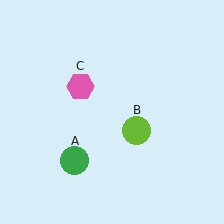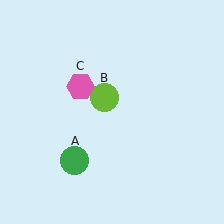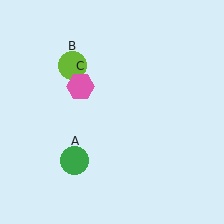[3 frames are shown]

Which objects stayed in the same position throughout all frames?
Green circle (object A) and pink hexagon (object C) remained stationary.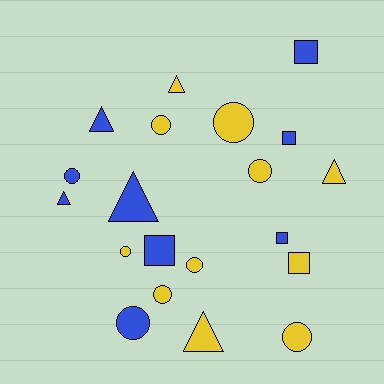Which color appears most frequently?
Yellow, with 11 objects.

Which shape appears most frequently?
Circle, with 9 objects.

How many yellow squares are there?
There is 1 yellow square.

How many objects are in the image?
There are 20 objects.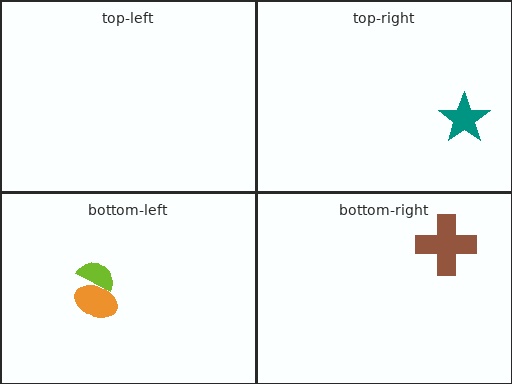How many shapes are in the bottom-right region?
1.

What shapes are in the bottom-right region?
The brown cross.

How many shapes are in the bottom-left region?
2.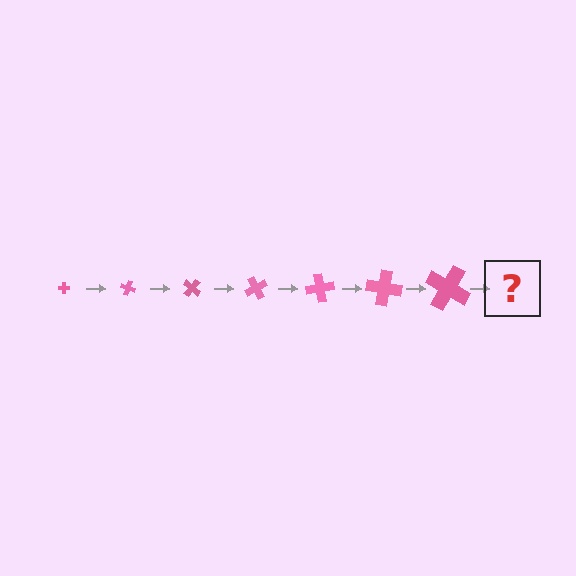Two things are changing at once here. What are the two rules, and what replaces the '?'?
The two rules are that the cross grows larger each step and it rotates 20 degrees each step. The '?' should be a cross, larger than the previous one and rotated 140 degrees from the start.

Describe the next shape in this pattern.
It should be a cross, larger than the previous one and rotated 140 degrees from the start.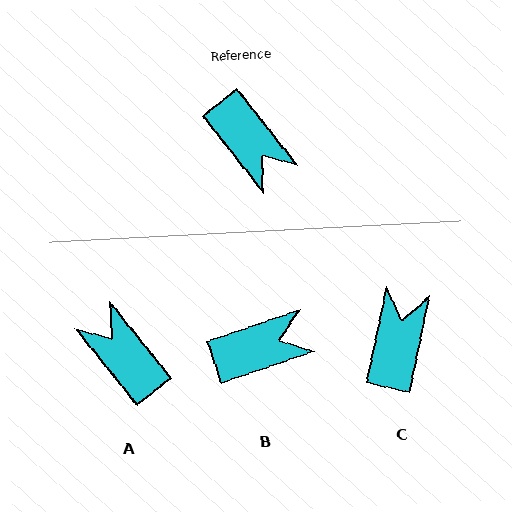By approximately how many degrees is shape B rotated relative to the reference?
Approximately 70 degrees counter-clockwise.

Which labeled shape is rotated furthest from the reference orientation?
A, about 180 degrees away.